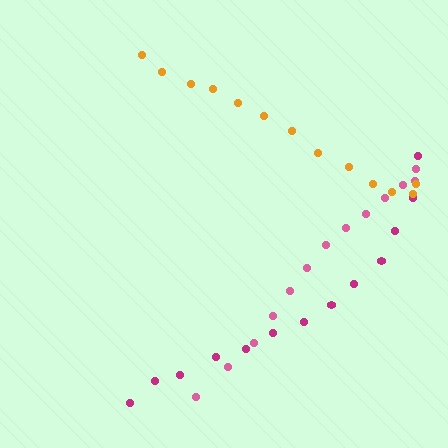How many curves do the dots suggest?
There are 3 distinct paths.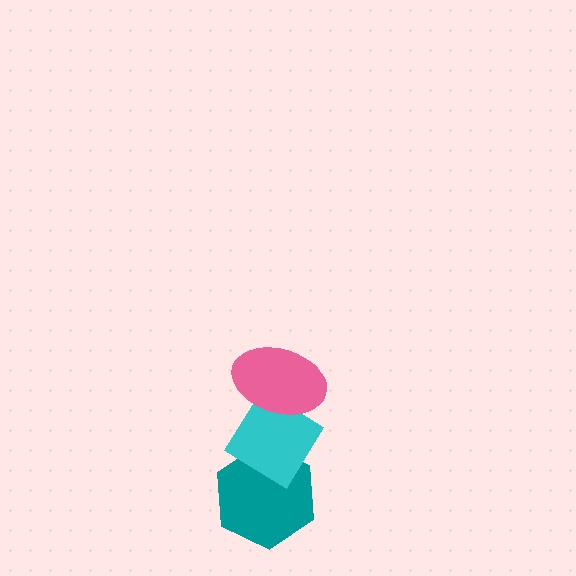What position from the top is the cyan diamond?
The cyan diamond is 2nd from the top.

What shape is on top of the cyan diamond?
The pink ellipse is on top of the cyan diamond.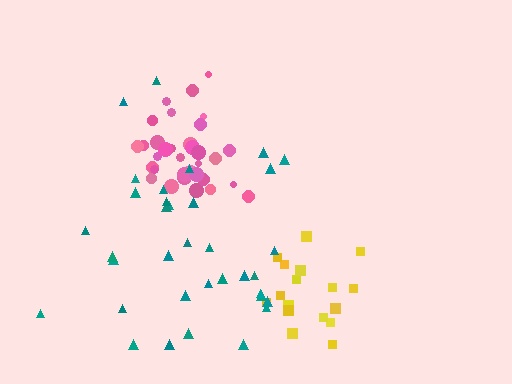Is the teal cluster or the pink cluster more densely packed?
Pink.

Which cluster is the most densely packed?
Pink.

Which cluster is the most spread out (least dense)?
Teal.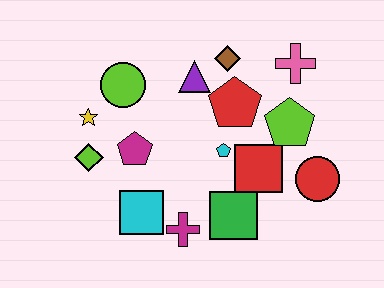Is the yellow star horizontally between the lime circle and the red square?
No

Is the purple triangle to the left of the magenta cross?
No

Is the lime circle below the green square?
No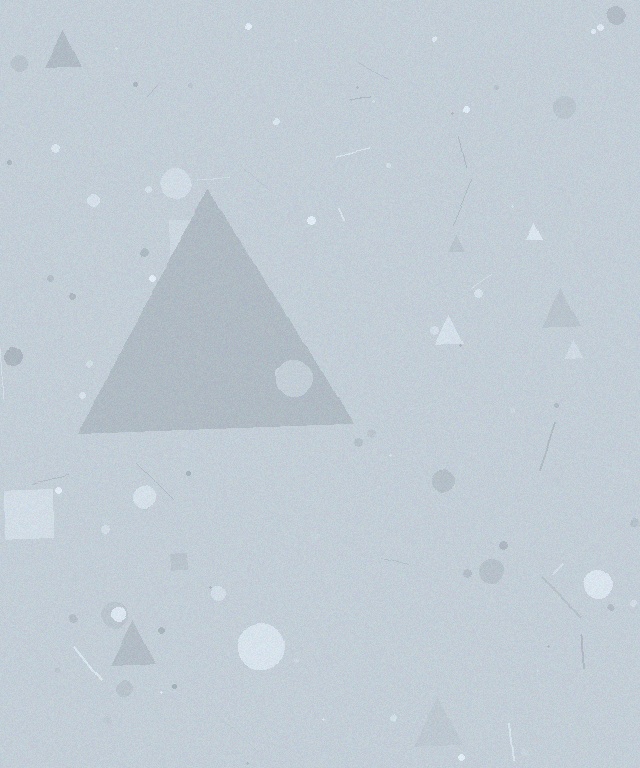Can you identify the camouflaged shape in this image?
The camouflaged shape is a triangle.